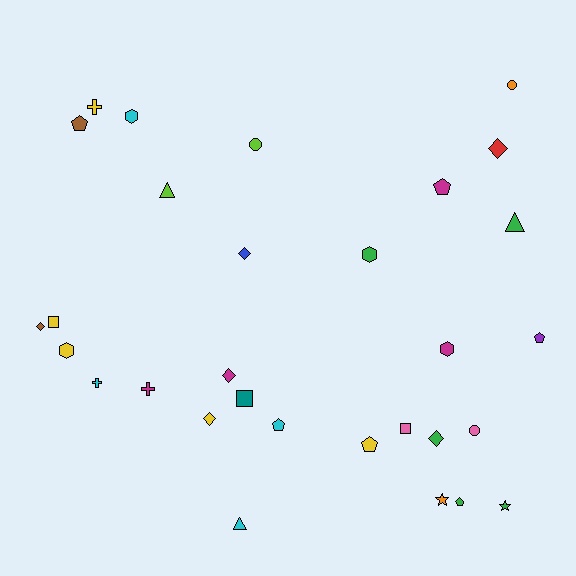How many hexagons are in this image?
There are 4 hexagons.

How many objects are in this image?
There are 30 objects.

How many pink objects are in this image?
There are 2 pink objects.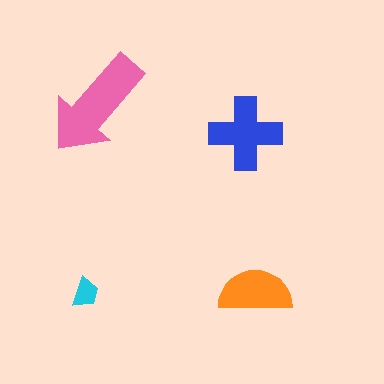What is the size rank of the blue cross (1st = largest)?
2nd.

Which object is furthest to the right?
The orange semicircle is rightmost.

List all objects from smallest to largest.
The cyan trapezoid, the orange semicircle, the blue cross, the pink arrow.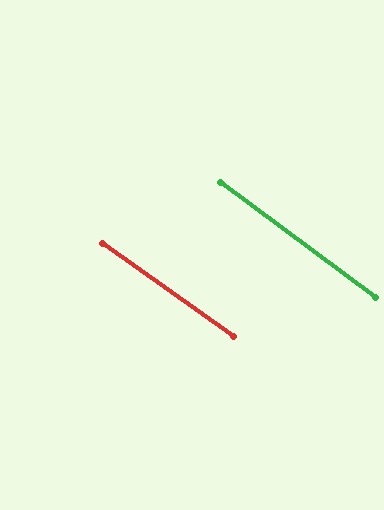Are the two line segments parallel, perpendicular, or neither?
Parallel — their directions differ by only 1.2°.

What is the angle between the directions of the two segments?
Approximately 1 degree.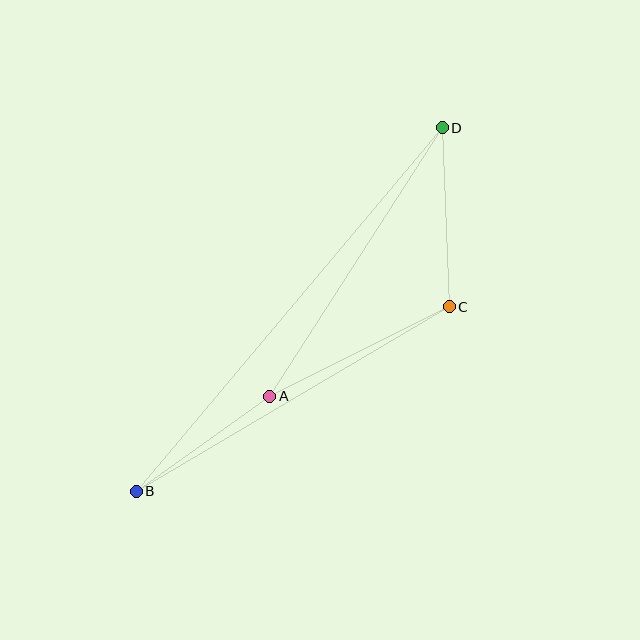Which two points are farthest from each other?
Points B and D are farthest from each other.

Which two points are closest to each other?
Points A and B are closest to each other.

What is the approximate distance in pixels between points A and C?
The distance between A and C is approximately 201 pixels.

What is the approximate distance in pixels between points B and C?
The distance between B and C is approximately 363 pixels.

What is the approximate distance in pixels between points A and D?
The distance between A and D is approximately 319 pixels.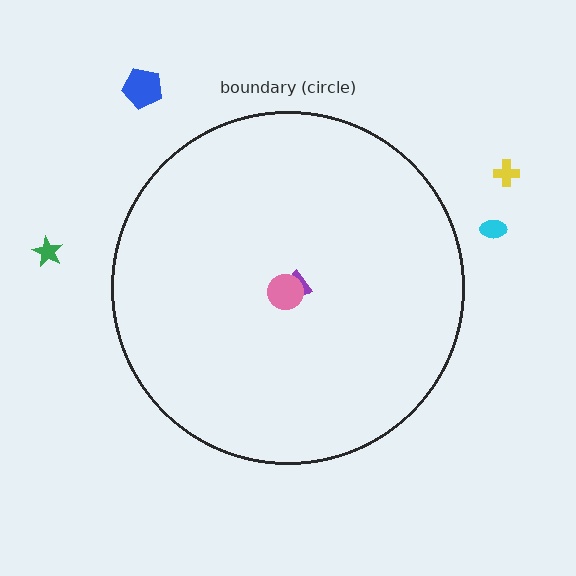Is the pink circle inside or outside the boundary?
Inside.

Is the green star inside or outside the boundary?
Outside.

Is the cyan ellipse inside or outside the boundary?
Outside.